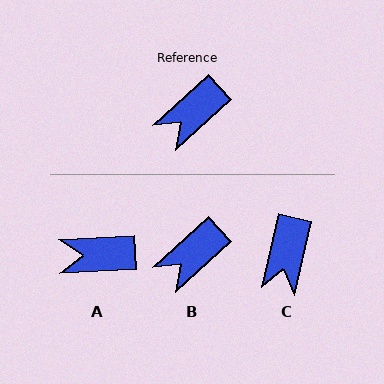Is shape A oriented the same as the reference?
No, it is off by about 39 degrees.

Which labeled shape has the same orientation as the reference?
B.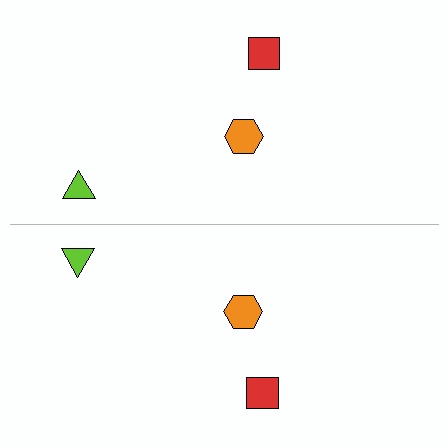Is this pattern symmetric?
Yes, this pattern has bilateral (reflection) symmetry.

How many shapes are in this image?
There are 6 shapes in this image.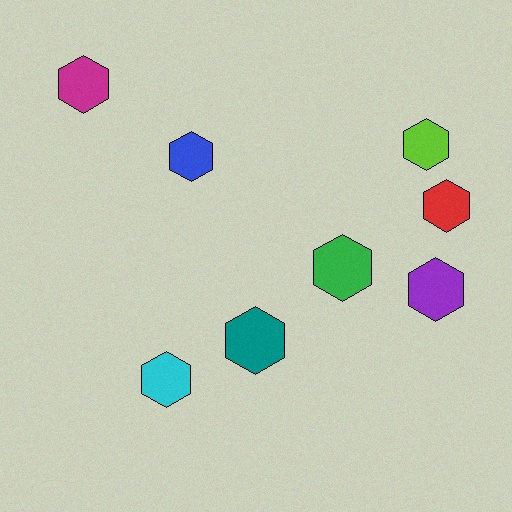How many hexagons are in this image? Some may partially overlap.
There are 8 hexagons.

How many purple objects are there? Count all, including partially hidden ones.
There is 1 purple object.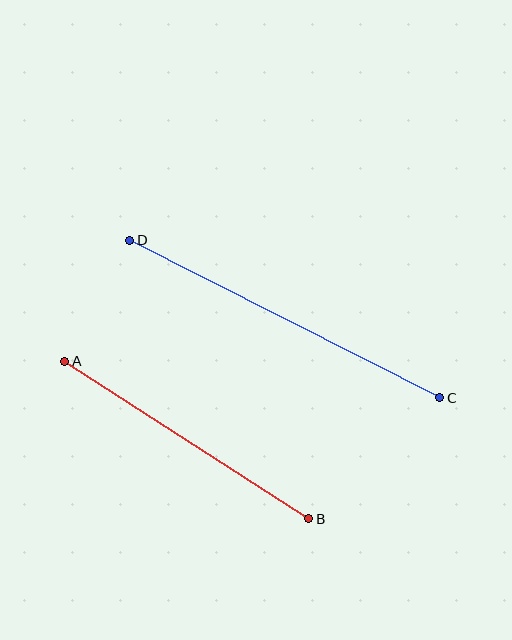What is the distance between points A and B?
The distance is approximately 291 pixels.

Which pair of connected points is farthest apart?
Points C and D are farthest apart.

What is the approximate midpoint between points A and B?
The midpoint is at approximately (187, 440) pixels.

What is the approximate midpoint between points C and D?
The midpoint is at approximately (285, 319) pixels.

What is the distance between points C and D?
The distance is approximately 347 pixels.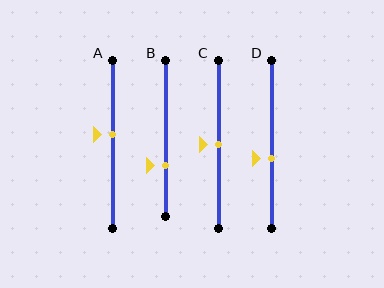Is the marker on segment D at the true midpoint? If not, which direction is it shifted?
No, the marker on segment D is shifted downward by about 9% of the segment length.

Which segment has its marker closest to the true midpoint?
Segment C has its marker closest to the true midpoint.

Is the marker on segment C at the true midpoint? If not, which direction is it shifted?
Yes, the marker on segment C is at the true midpoint.